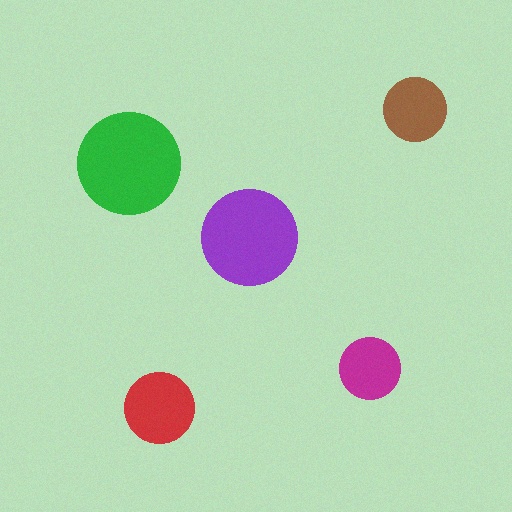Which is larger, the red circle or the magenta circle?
The red one.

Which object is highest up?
The brown circle is topmost.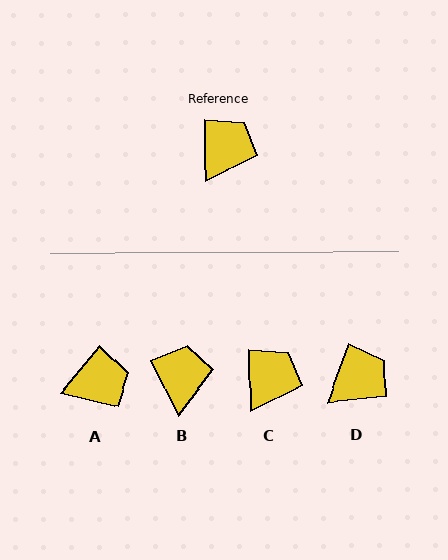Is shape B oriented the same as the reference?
No, it is off by about 26 degrees.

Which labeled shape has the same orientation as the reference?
C.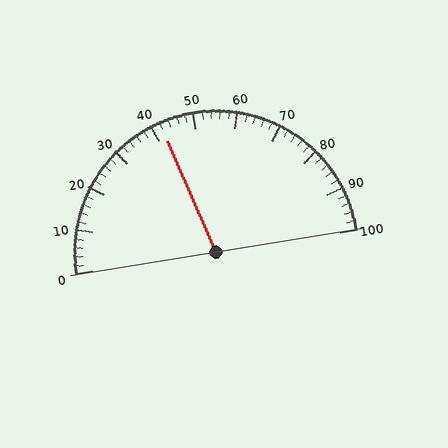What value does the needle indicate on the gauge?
The needle indicates approximately 42.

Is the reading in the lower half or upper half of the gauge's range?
The reading is in the lower half of the range (0 to 100).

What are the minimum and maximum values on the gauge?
The gauge ranges from 0 to 100.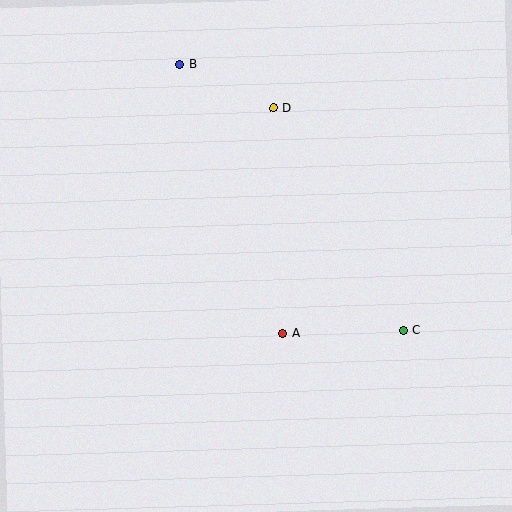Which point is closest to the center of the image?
Point A at (283, 334) is closest to the center.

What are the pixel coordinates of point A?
Point A is at (283, 334).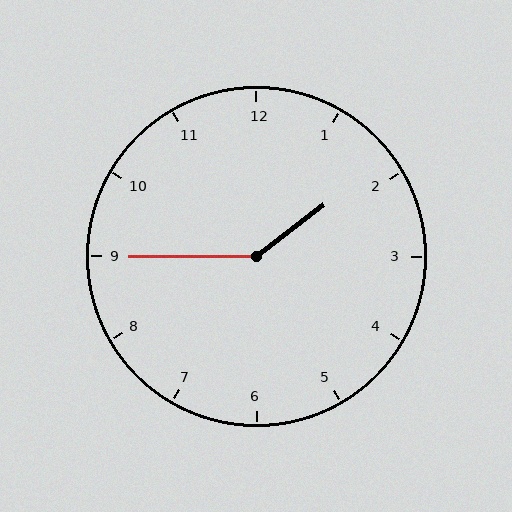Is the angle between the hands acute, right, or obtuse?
It is obtuse.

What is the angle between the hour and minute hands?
Approximately 142 degrees.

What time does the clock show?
1:45.